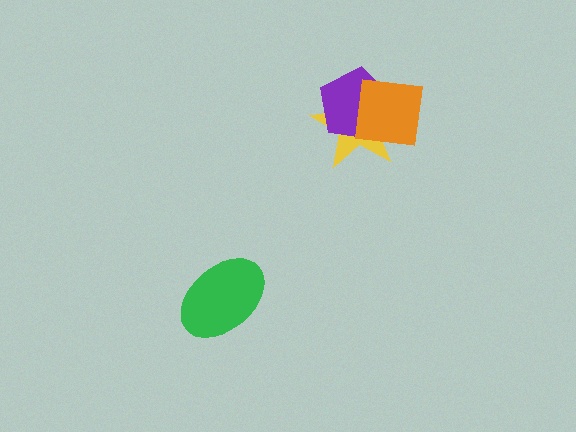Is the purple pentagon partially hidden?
Yes, it is partially covered by another shape.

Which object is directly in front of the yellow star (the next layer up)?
The purple pentagon is directly in front of the yellow star.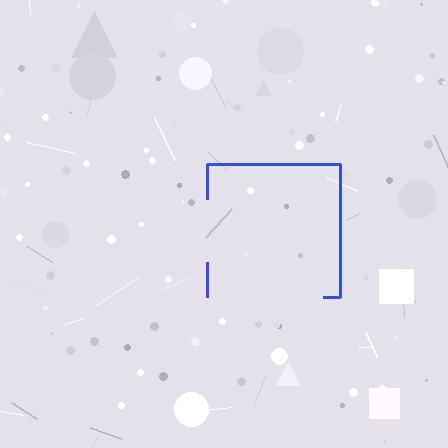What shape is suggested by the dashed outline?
The dashed outline suggests a square.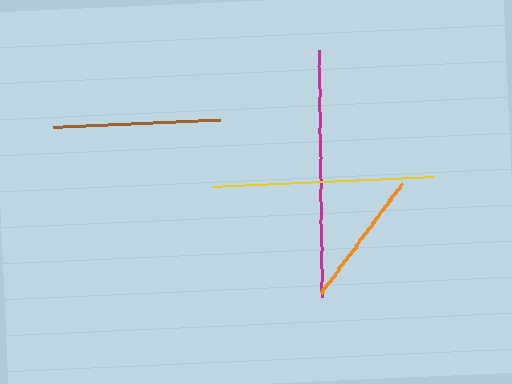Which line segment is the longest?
The magenta line is the longest at approximately 247 pixels.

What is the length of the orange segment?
The orange segment is approximately 137 pixels long.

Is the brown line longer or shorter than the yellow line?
The yellow line is longer than the brown line.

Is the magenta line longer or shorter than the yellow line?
The magenta line is longer than the yellow line.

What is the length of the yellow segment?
The yellow segment is approximately 223 pixels long.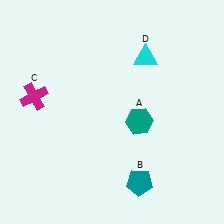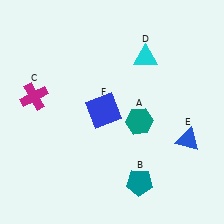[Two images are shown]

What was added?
A blue triangle (E), a blue square (F) were added in Image 2.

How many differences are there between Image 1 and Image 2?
There are 2 differences between the two images.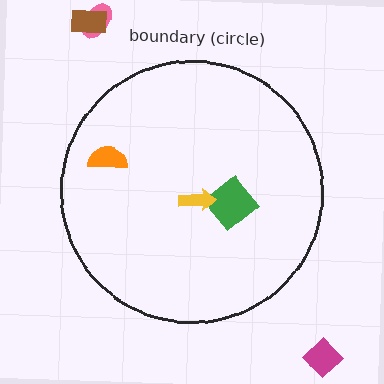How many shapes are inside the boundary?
3 inside, 3 outside.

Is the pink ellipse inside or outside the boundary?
Outside.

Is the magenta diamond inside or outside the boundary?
Outside.